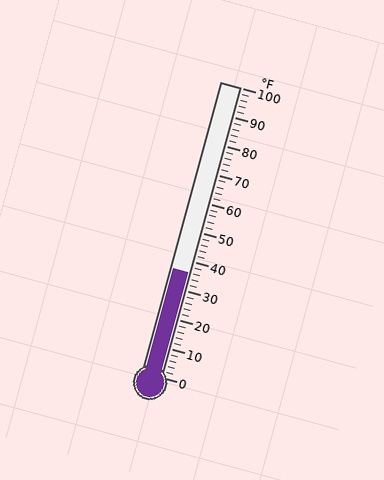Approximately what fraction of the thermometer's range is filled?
The thermometer is filled to approximately 35% of its range.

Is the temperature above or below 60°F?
The temperature is below 60°F.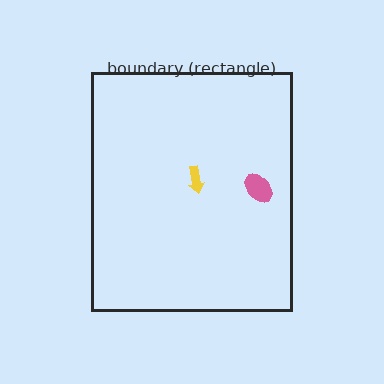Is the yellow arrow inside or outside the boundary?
Inside.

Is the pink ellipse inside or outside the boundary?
Inside.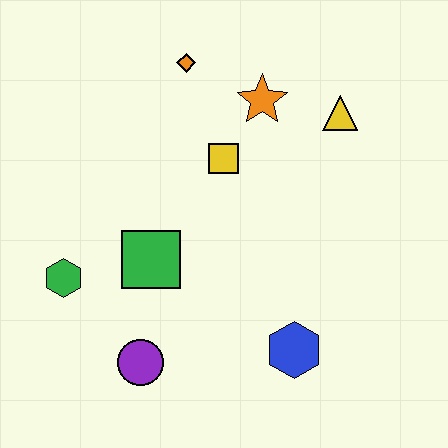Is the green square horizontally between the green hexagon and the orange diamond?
Yes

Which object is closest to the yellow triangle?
The orange star is closest to the yellow triangle.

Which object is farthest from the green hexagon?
The yellow triangle is farthest from the green hexagon.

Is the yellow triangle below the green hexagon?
No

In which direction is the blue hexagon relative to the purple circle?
The blue hexagon is to the right of the purple circle.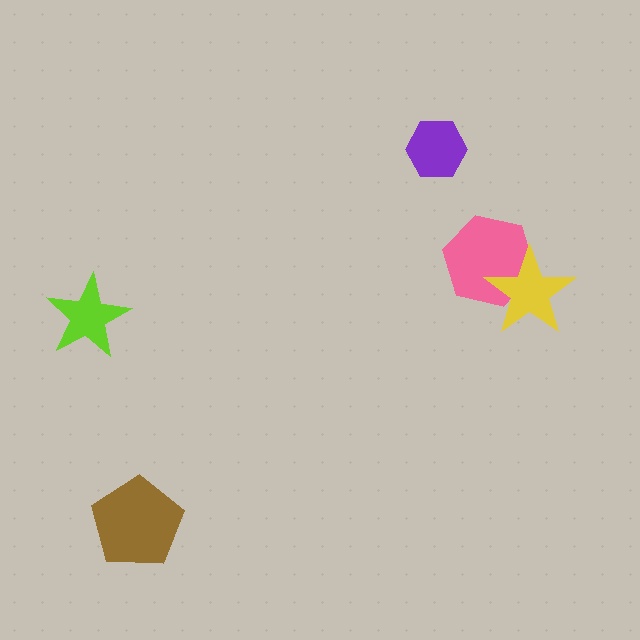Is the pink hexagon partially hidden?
Yes, it is partially covered by another shape.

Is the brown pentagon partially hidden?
No, no other shape covers it.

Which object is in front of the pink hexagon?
The yellow star is in front of the pink hexagon.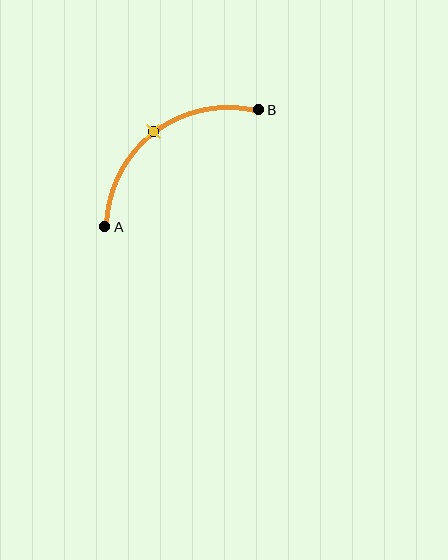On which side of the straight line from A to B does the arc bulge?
The arc bulges above and to the left of the straight line connecting A and B.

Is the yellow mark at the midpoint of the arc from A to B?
Yes. The yellow mark lies on the arc at equal arc-length from both A and B — it is the arc midpoint.